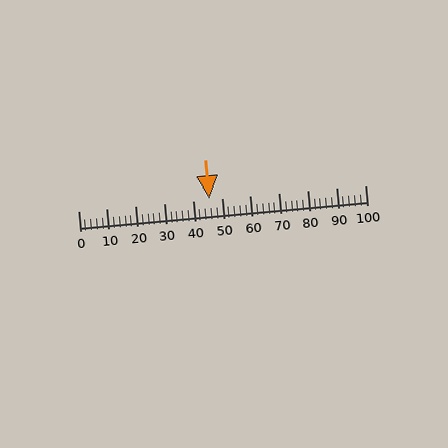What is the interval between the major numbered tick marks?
The major tick marks are spaced 10 units apart.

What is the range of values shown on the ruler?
The ruler shows values from 0 to 100.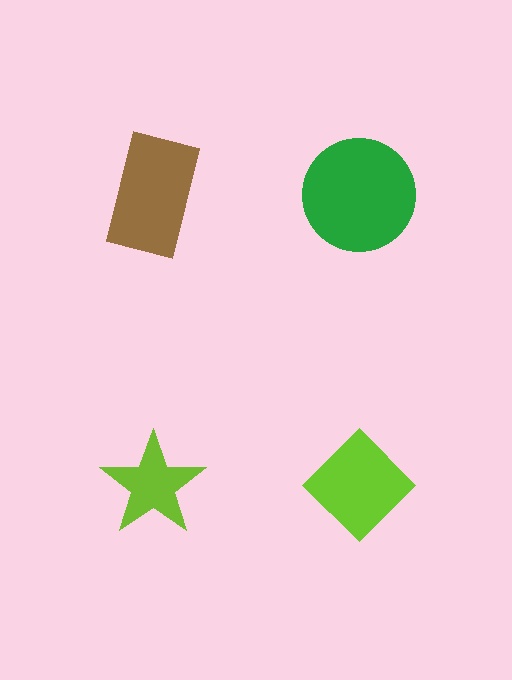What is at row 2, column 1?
A lime star.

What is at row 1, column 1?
A brown rectangle.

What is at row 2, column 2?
A lime diamond.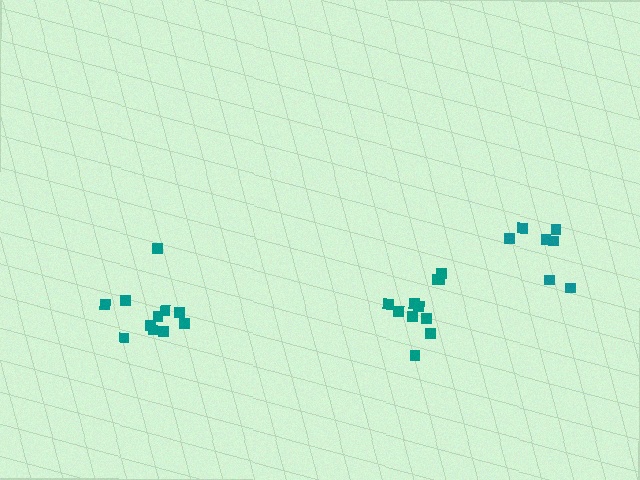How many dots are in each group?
Group 1: 11 dots, Group 2: 11 dots, Group 3: 7 dots (29 total).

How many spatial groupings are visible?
There are 3 spatial groupings.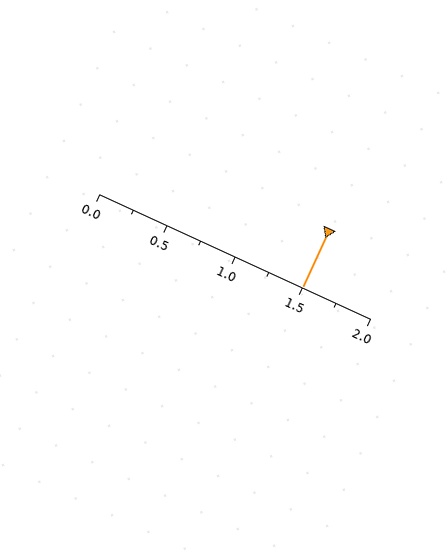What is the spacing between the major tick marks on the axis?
The major ticks are spaced 0.5 apart.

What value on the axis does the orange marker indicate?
The marker indicates approximately 1.5.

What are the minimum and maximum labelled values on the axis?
The axis runs from 0.0 to 2.0.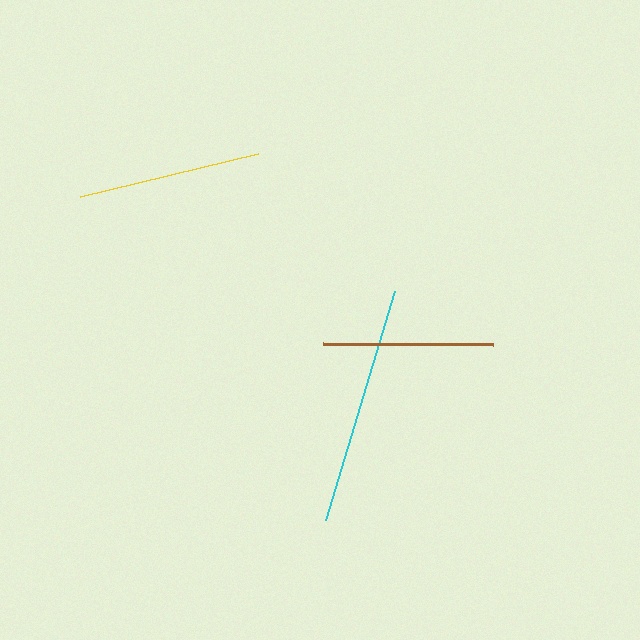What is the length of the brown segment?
The brown segment is approximately 169 pixels long.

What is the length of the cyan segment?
The cyan segment is approximately 239 pixels long.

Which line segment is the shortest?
The brown line is the shortest at approximately 169 pixels.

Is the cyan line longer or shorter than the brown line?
The cyan line is longer than the brown line.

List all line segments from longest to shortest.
From longest to shortest: cyan, yellow, brown.